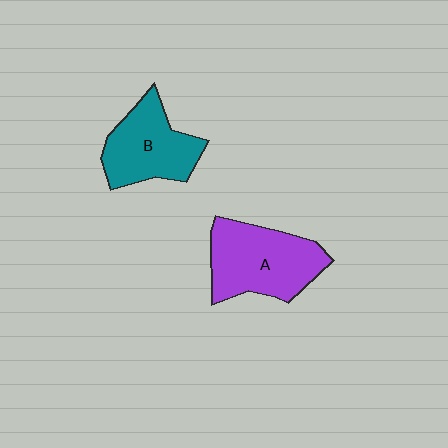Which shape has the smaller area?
Shape B (teal).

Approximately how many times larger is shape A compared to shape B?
Approximately 1.2 times.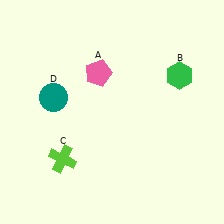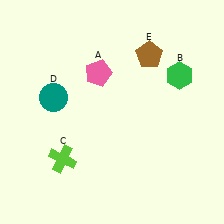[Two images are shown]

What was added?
A brown pentagon (E) was added in Image 2.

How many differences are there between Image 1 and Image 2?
There is 1 difference between the two images.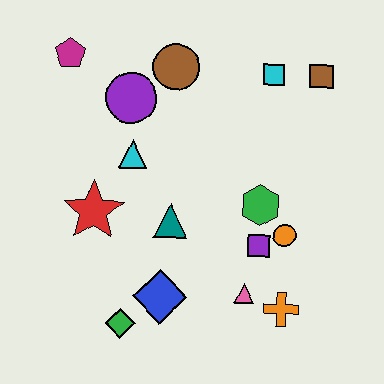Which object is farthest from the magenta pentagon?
The orange cross is farthest from the magenta pentagon.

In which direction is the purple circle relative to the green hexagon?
The purple circle is to the left of the green hexagon.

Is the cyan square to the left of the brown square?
Yes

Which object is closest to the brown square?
The cyan square is closest to the brown square.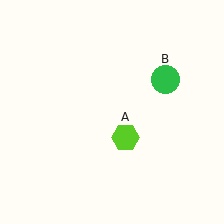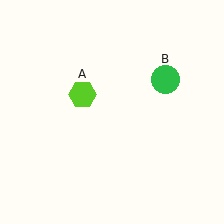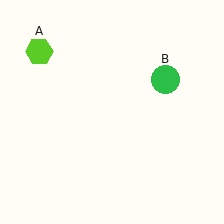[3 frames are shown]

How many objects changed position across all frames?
1 object changed position: lime hexagon (object A).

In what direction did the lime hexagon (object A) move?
The lime hexagon (object A) moved up and to the left.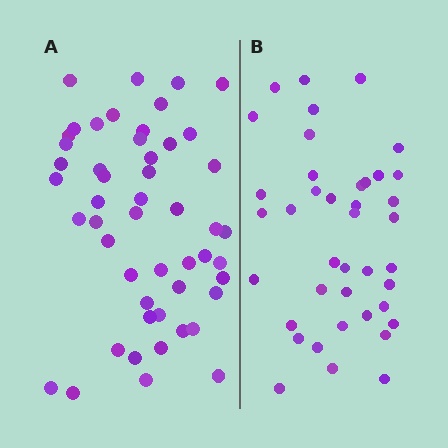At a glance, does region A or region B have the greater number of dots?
Region A (the left region) has more dots.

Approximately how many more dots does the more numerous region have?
Region A has roughly 10 or so more dots than region B.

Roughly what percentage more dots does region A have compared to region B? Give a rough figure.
About 25% more.